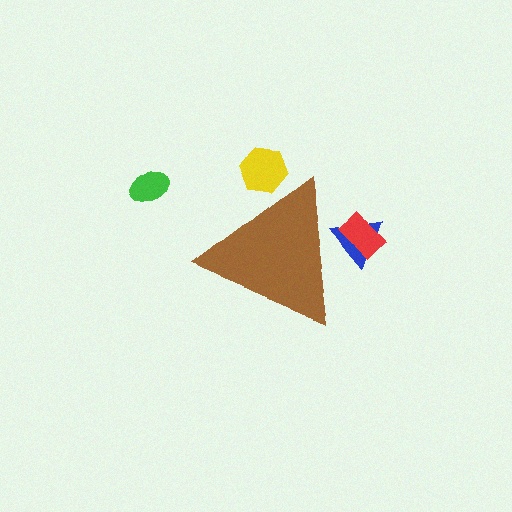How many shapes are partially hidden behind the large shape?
3 shapes are partially hidden.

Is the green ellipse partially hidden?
No, the green ellipse is fully visible.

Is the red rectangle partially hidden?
Yes, the red rectangle is partially hidden behind the brown triangle.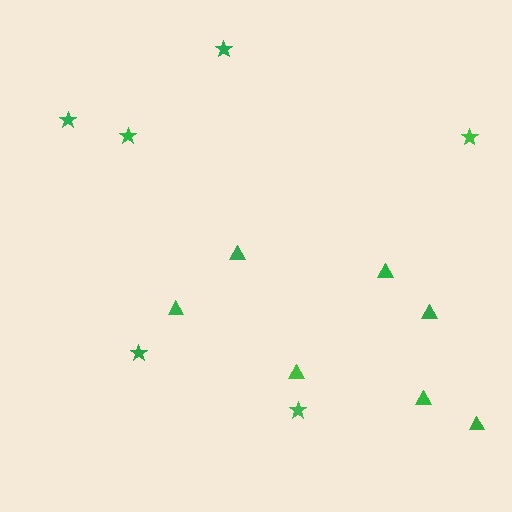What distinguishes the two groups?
There are 2 groups: one group of stars (6) and one group of triangles (7).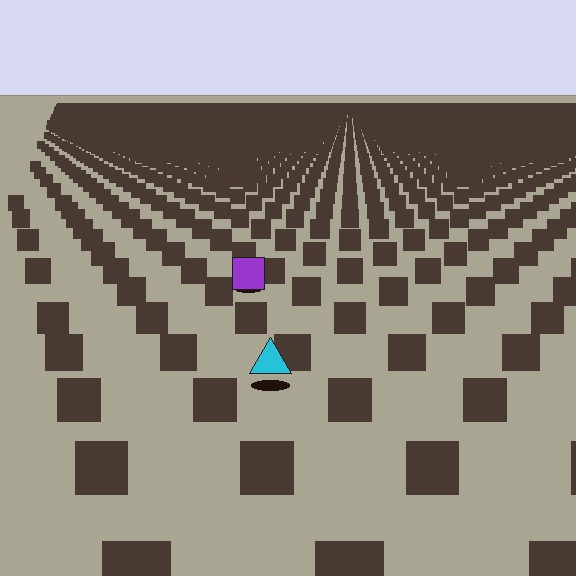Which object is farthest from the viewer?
The purple square is farthest from the viewer. It appears smaller and the ground texture around it is denser.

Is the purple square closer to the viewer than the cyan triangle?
No. The cyan triangle is closer — you can tell from the texture gradient: the ground texture is coarser near it.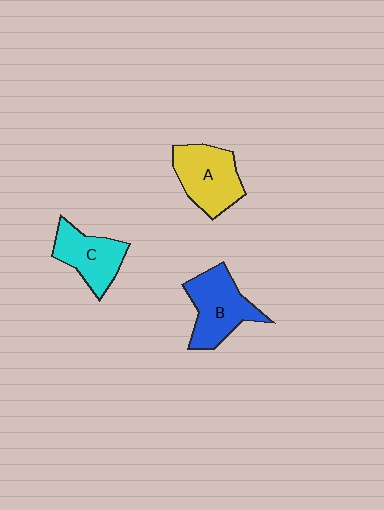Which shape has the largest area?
Shape B (blue).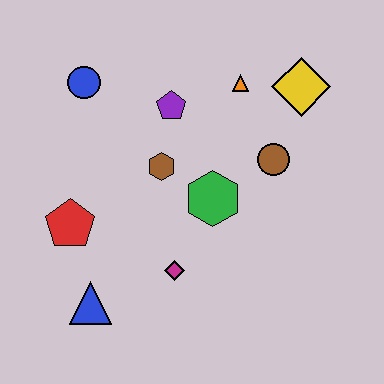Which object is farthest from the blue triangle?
The yellow diamond is farthest from the blue triangle.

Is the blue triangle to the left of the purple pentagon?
Yes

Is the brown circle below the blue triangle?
No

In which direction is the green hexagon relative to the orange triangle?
The green hexagon is below the orange triangle.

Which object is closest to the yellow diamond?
The orange triangle is closest to the yellow diamond.